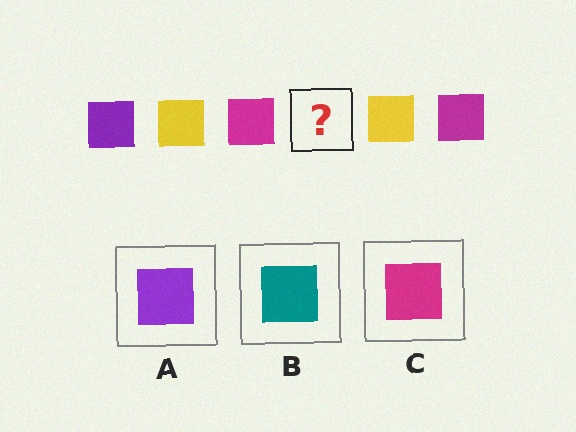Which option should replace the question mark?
Option A.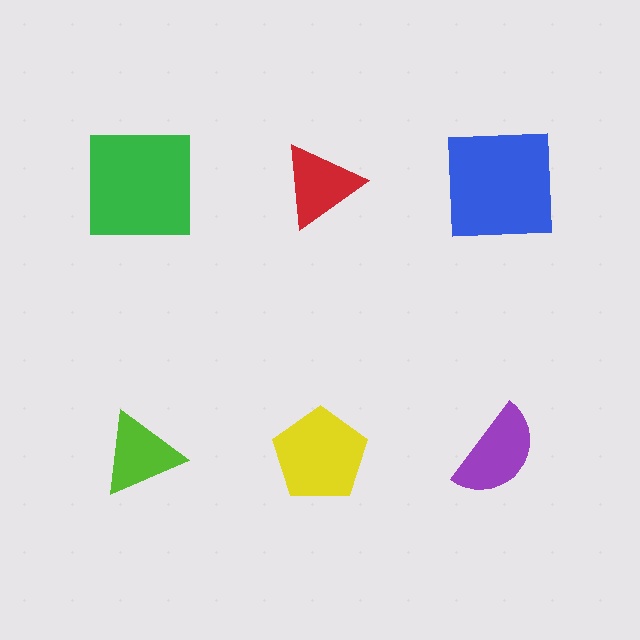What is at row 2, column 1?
A lime triangle.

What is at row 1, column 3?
A blue square.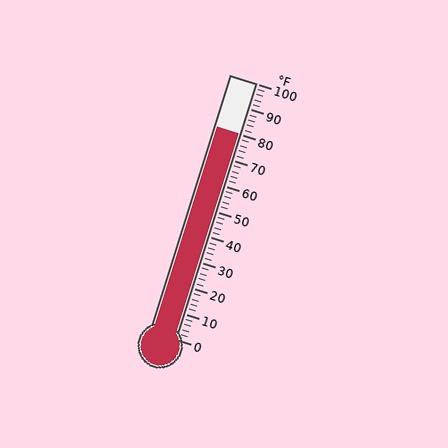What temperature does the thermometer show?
The thermometer shows approximately 80°F.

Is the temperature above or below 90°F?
The temperature is below 90°F.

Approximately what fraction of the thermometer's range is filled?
The thermometer is filled to approximately 80% of its range.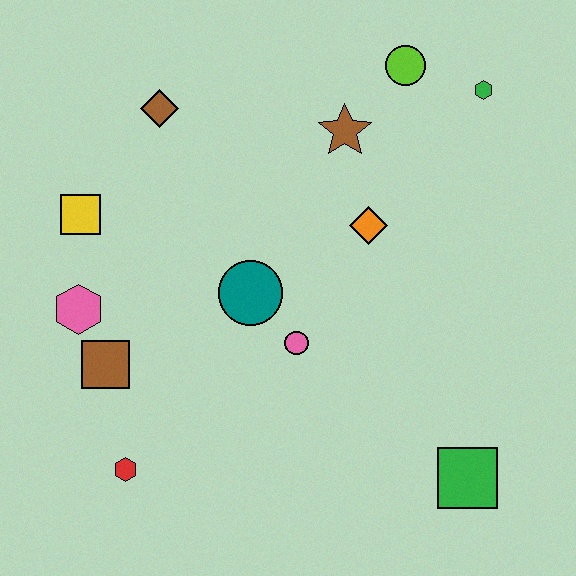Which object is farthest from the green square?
The brown diamond is farthest from the green square.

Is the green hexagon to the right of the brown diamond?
Yes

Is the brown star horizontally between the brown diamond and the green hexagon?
Yes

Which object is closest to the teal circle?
The pink circle is closest to the teal circle.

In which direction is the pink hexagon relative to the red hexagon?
The pink hexagon is above the red hexagon.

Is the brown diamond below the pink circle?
No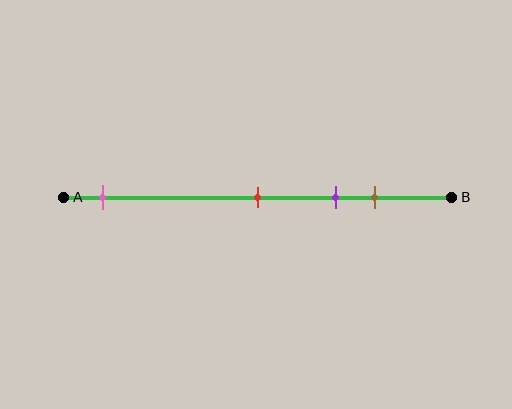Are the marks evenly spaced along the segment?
No, the marks are not evenly spaced.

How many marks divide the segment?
There are 4 marks dividing the segment.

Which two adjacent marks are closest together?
The purple and brown marks are the closest adjacent pair.